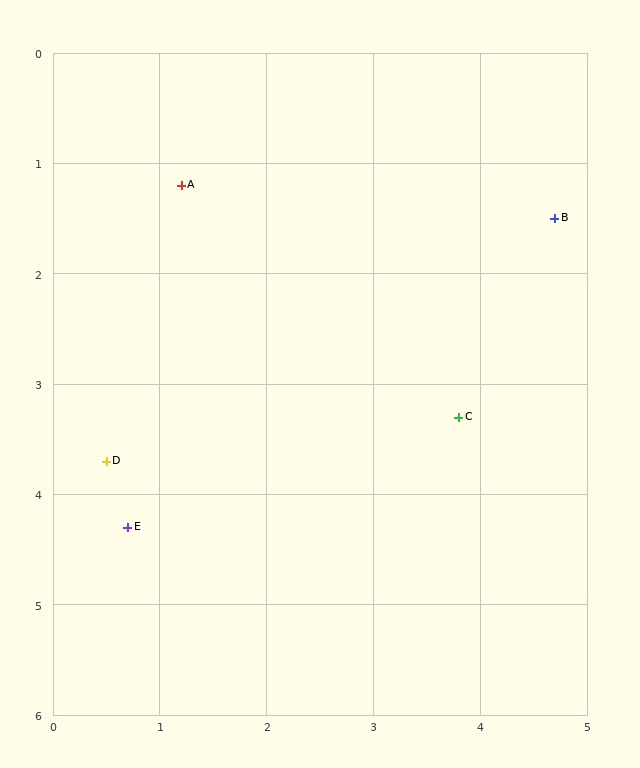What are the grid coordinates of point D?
Point D is at approximately (0.5, 3.7).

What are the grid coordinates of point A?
Point A is at approximately (1.2, 1.2).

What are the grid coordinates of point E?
Point E is at approximately (0.7, 4.3).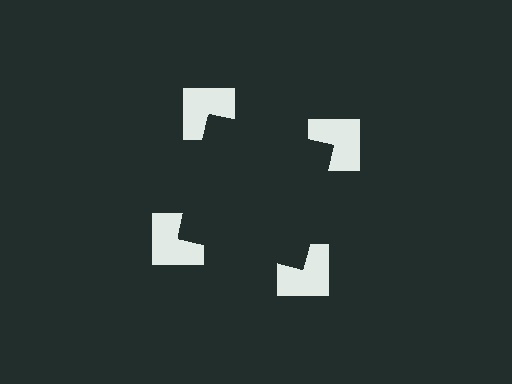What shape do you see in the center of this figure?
An illusory square — its edges are inferred from the aligned wedge cuts in the notched squares, not physically drawn.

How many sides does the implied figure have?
4 sides.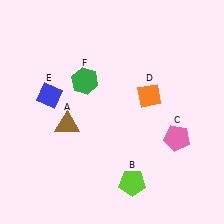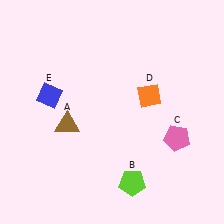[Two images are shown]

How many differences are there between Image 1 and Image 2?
There is 1 difference between the two images.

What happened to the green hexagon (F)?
The green hexagon (F) was removed in Image 2. It was in the top-left area of Image 1.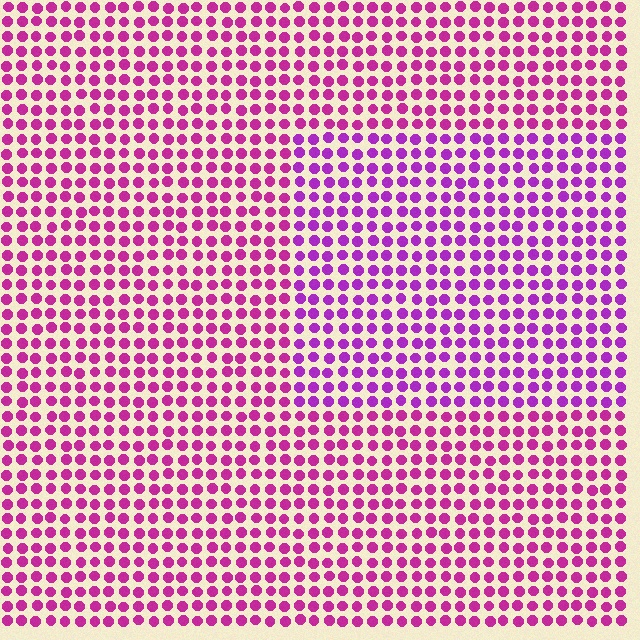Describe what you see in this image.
The image is filled with small magenta elements in a uniform arrangement. A rectangle-shaped region is visible where the elements are tinted to a slightly different hue, forming a subtle color boundary.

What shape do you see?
I see a rectangle.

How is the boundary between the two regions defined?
The boundary is defined purely by a slight shift in hue (about 26 degrees). Spacing, size, and orientation are identical on both sides.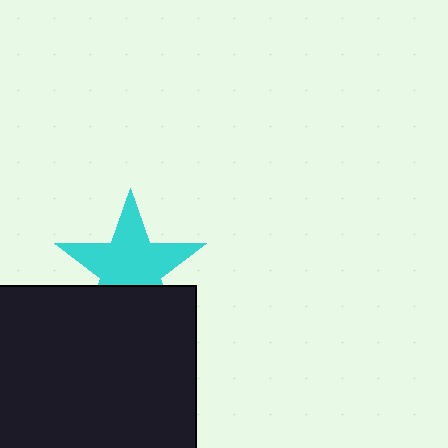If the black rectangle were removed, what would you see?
You would see the complete cyan star.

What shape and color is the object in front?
The object in front is a black rectangle.